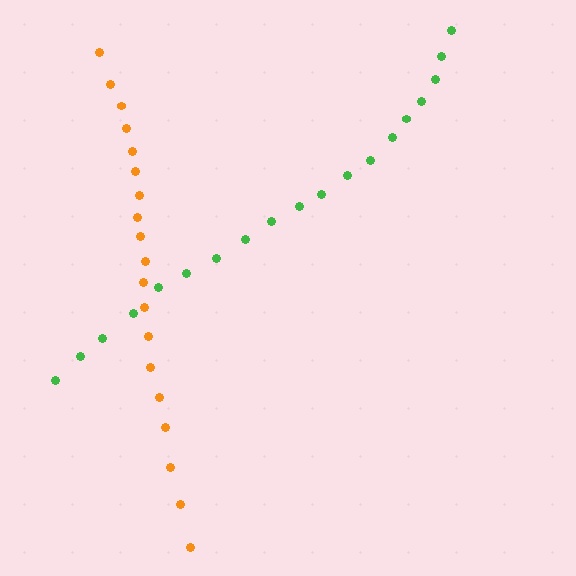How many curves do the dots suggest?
There are 2 distinct paths.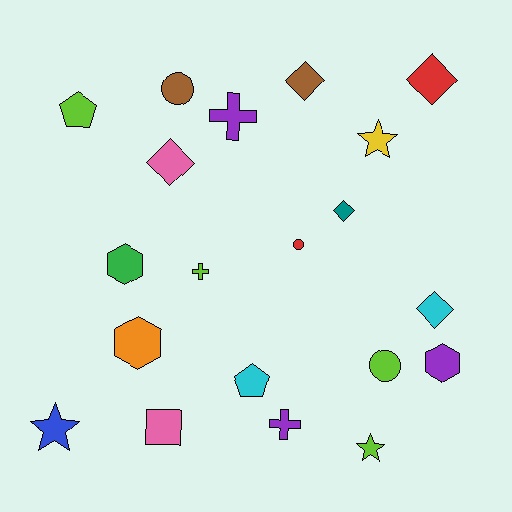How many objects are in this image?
There are 20 objects.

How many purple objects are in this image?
There are 3 purple objects.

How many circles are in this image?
There are 3 circles.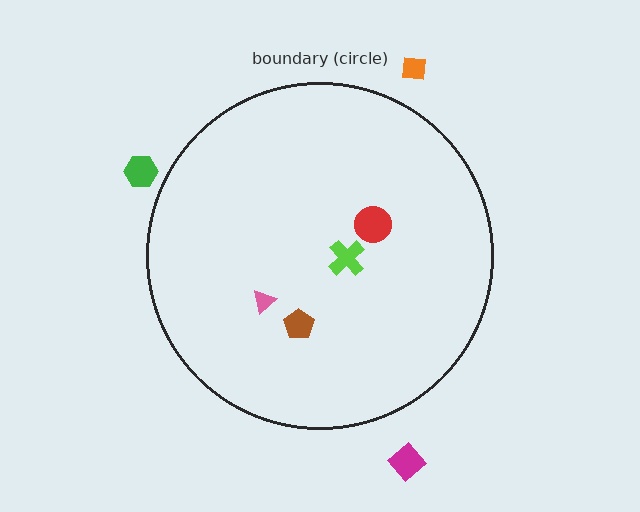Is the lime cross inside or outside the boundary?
Inside.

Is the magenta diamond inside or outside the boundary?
Outside.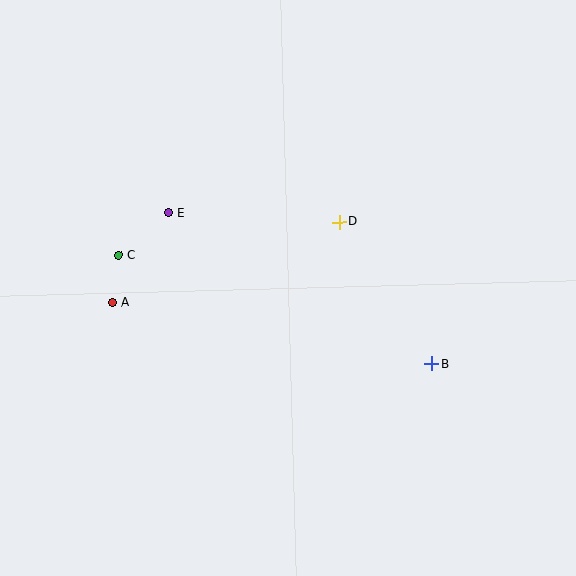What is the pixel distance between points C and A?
The distance between C and A is 48 pixels.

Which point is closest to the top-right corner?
Point D is closest to the top-right corner.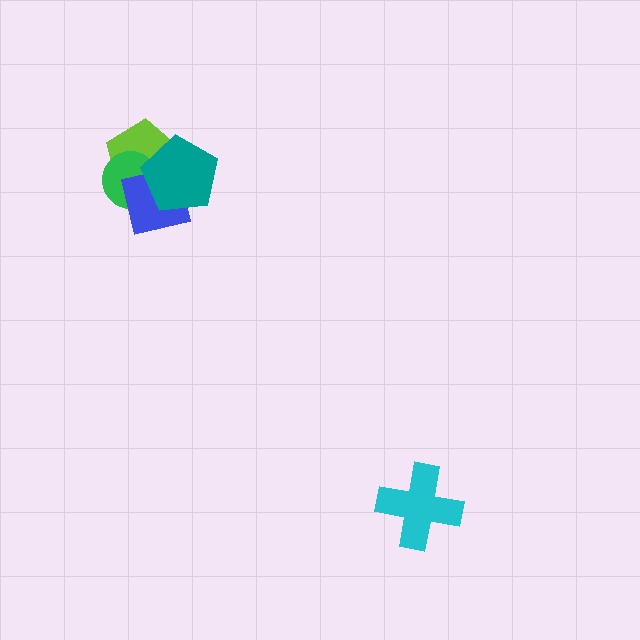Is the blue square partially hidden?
Yes, it is partially covered by another shape.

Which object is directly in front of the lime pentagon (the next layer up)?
The green circle is directly in front of the lime pentagon.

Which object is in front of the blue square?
The teal pentagon is in front of the blue square.